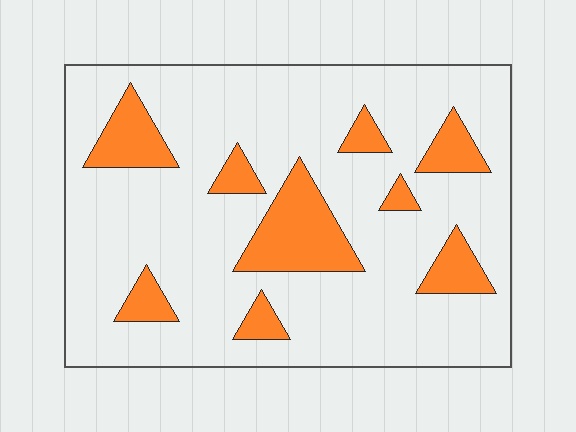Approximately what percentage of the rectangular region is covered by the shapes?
Approximately 20%.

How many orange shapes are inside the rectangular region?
9.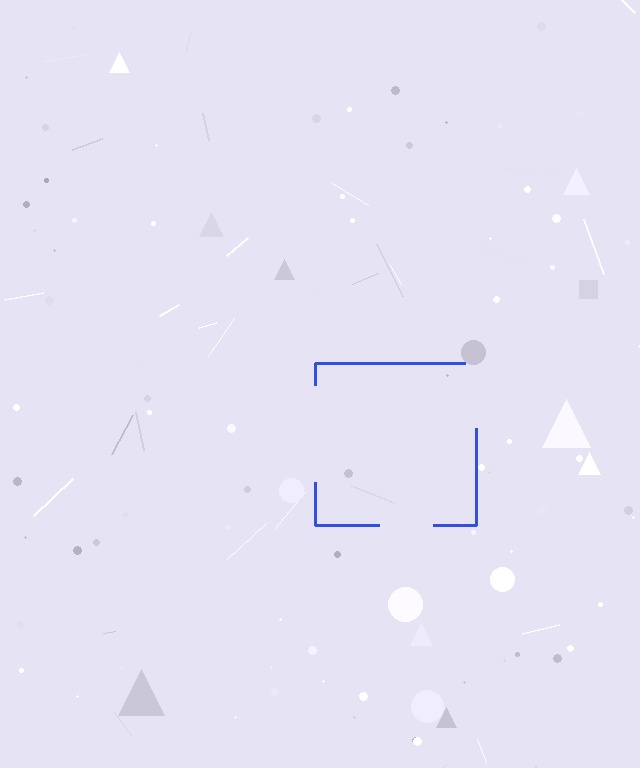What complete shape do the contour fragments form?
The contour fragments form a square.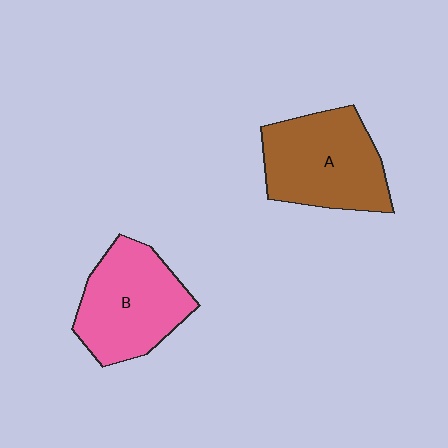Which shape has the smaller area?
Shape B (pink).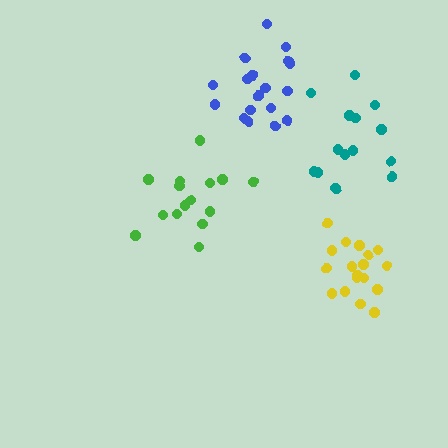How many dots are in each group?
Group 1: 15 dots, Group 2: 14 dots, Group 3: 18 dots, Group 4: 18 dots (65 total).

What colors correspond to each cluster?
The clusters are colored: green, teal, yellow, blue.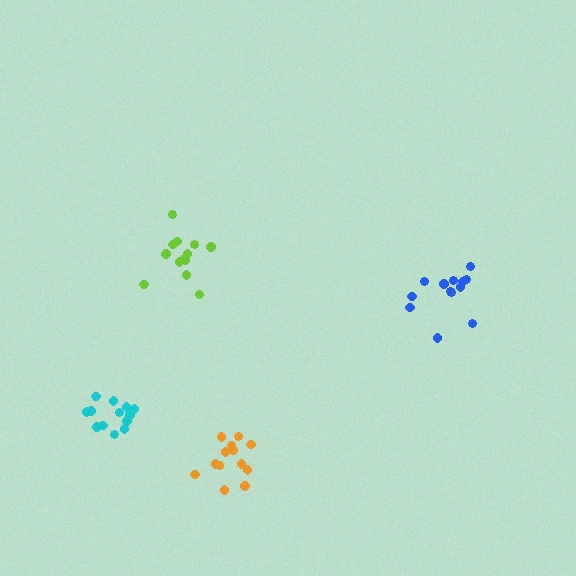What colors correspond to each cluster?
The clusters are colored: lime, orange, blue, cyan.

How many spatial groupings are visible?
There are 4 spatial groupings.